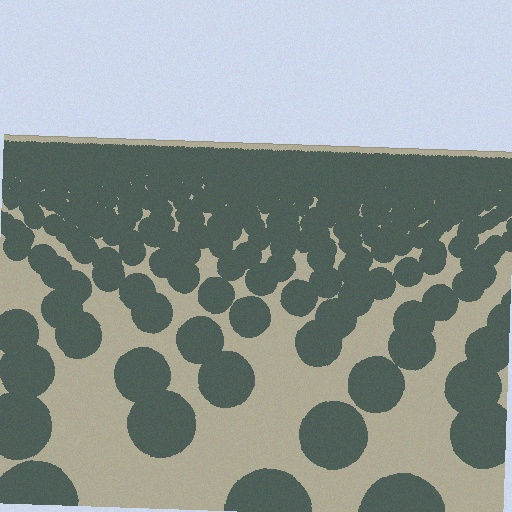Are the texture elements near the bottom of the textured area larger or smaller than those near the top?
Larger. Near the bottom, elements are closer to the viewer and appear at a bigger on-screen size.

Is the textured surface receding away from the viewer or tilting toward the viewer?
The surface is receding away from the viewer. Texture elements get smaller and denser toward the top.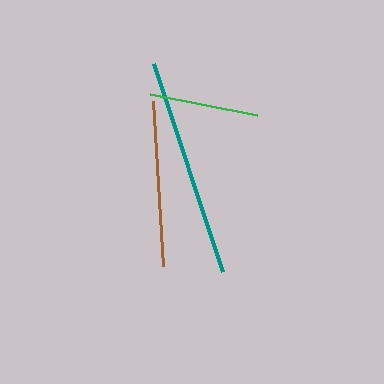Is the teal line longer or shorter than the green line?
The teal line is longer than the green line.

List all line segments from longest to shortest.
From longest to shortest: teal, brown, green.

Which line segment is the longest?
The teal line is the longest at approximately 219 pixels.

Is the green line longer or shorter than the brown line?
The brown line is longer than the green line.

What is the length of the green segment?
The green segment is approximately 109 pixels long.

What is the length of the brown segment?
The brown segment is approximately 165 pixels long.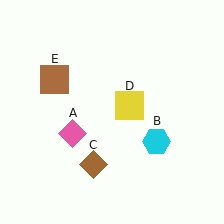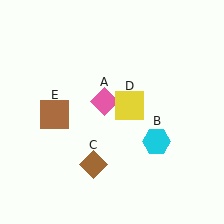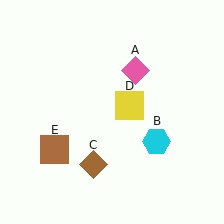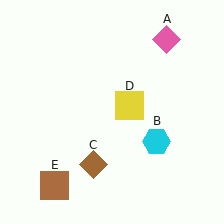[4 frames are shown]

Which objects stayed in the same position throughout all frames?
Cyan hexagon (object B) and brown diamond (object C) and yellow square (object D) remained stationary.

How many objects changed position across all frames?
2 objects changed position: pink diamond (object A), brown square (object E).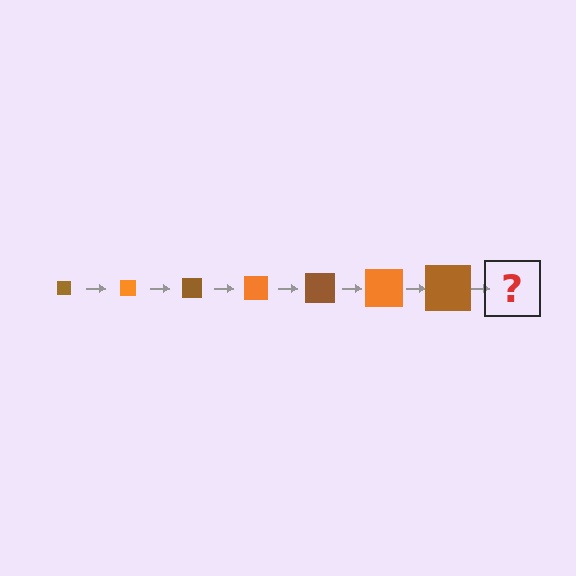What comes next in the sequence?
The next element should be an orange square, larger than the previous one.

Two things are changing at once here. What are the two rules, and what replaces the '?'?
The two rules are that the square grows larger each step and the color cycles through brown and orange. The '?' should be an orange square, larger than the previous one.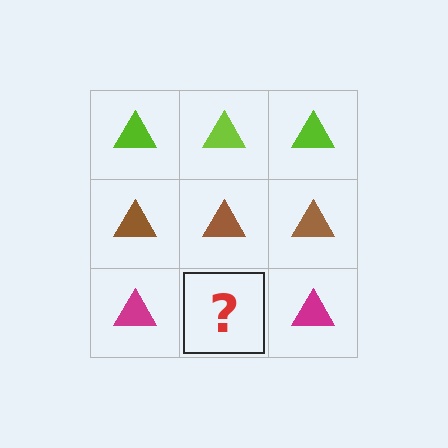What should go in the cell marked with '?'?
The missing cell should contain a magenta triangle.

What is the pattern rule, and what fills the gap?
The rule is that each row has a consistent color. The gap should be filled with a magenta triangle.